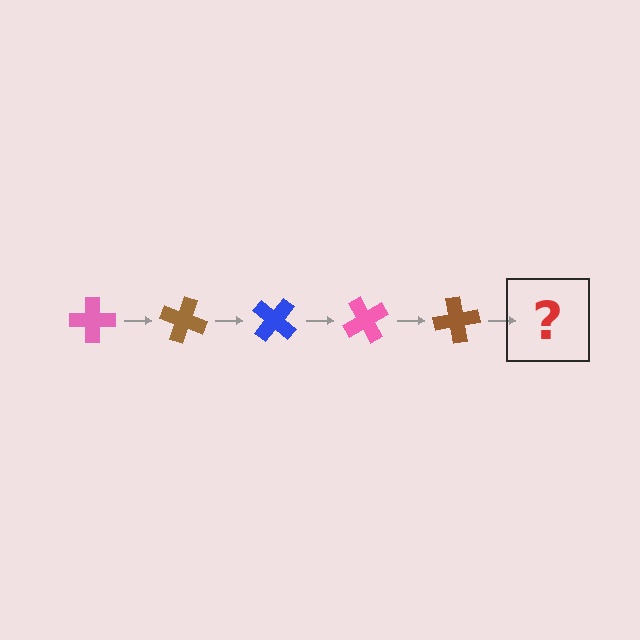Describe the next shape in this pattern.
It should be a blue cross, rotated 100 degrees from the start.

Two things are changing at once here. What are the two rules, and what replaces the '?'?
The two rules are that it rotates 20 degrees each step and the color cycles through pink, brown, and blue. The '?' should be a blue cross, rotated 100 degrees from the start.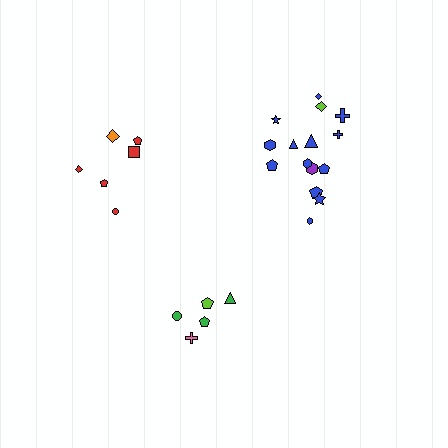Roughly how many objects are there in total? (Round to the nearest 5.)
Roughly 25 objects in total.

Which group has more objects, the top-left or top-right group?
The top-right group.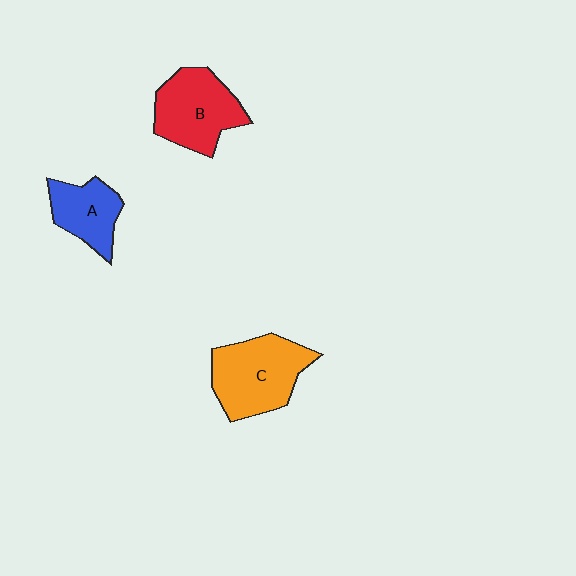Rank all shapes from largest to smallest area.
From largest to smallest: C (orange), B (red), A (blue).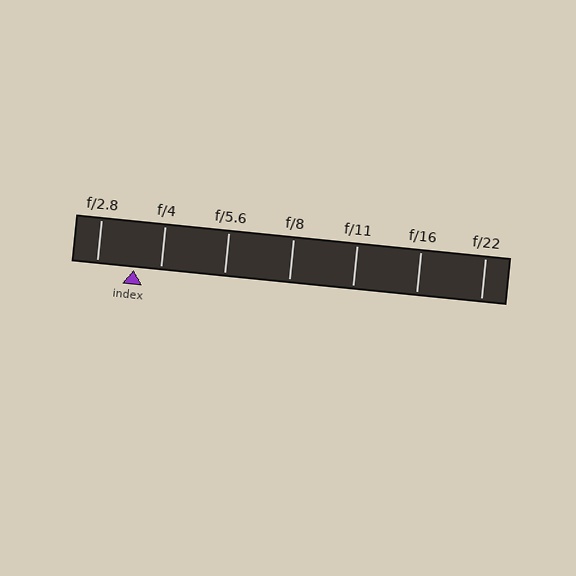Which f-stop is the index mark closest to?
The index mark is closest to f/4.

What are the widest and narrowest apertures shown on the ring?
The widest aperture shown is f/2.8 and the narrowest is f/22.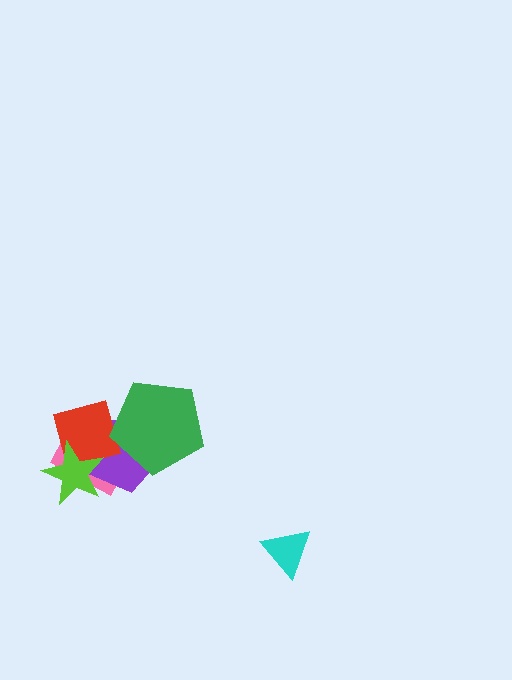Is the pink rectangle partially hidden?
Yes, it is partially covered by another shape.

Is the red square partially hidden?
Yes, it is partially covered by another shape.